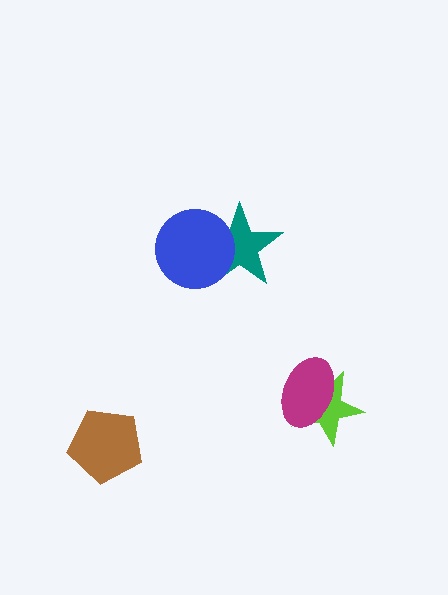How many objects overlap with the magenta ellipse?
1 object overlaps with the magenta ellipse.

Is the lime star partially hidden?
Yes, it is partially covered by another shape.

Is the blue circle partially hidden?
No, no other shape covers it.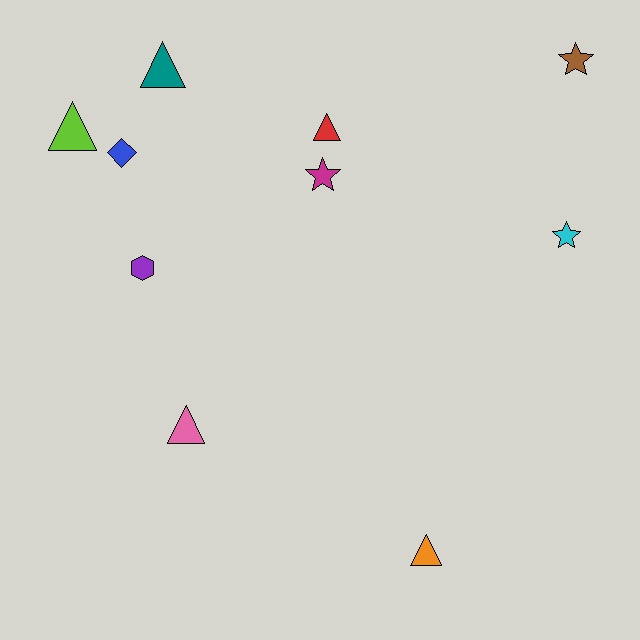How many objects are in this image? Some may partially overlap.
There are 10 objects.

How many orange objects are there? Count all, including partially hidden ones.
There is 1 orange object.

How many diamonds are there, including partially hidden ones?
There is 1 diamond.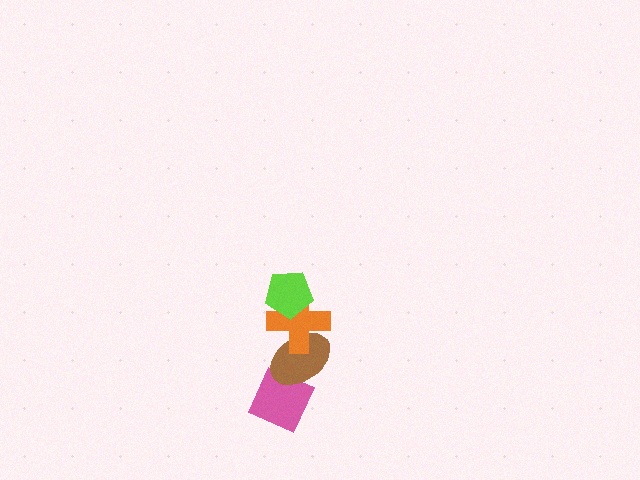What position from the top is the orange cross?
The orange cross is 2nd from the top.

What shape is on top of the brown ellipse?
The orange cross is on top of the brown ellipse.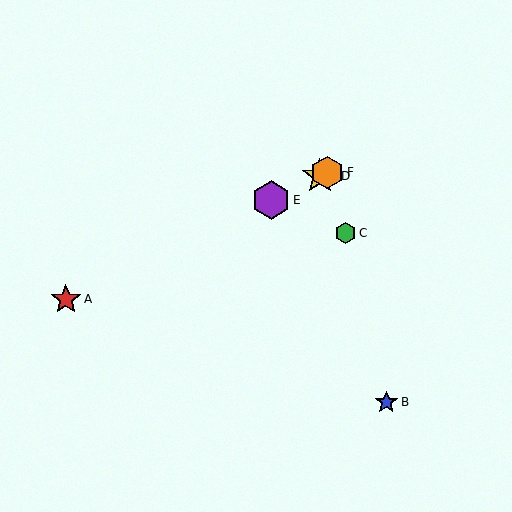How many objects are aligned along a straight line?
4 objects (A, D, E, F) are aligned along a straight line.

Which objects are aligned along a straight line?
Objects A, D, E, F are aligned along a straight line.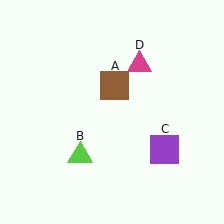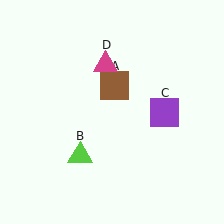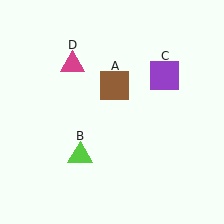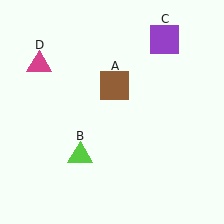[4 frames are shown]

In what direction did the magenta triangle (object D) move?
The magenta triangle (object D) moved left.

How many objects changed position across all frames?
2 objects changed position: purple square (object C), magenta triangle (object D).